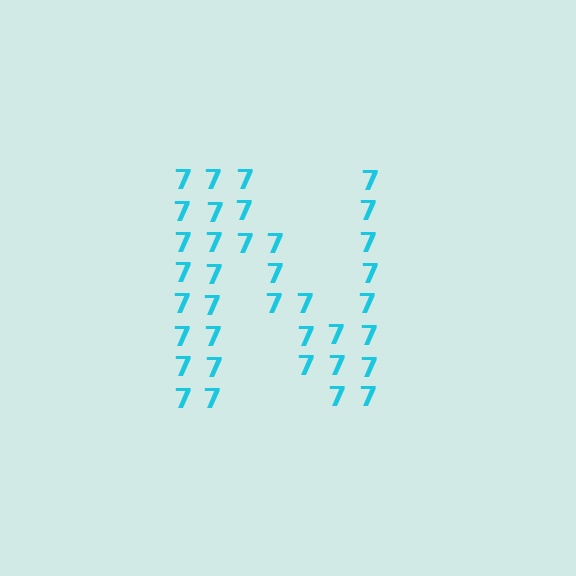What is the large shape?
The large shape is the letter N.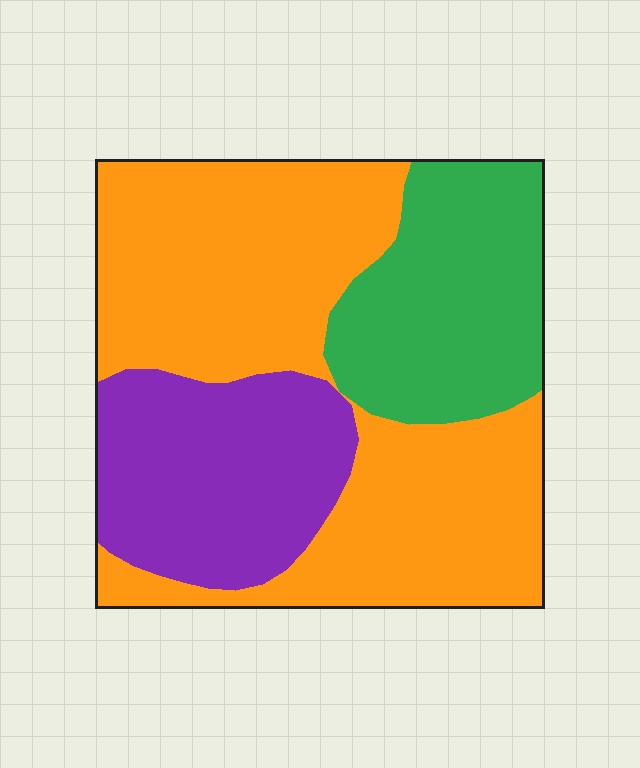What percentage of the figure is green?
Green covers around 25% of the figure.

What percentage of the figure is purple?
Purple covers 24% of the figure.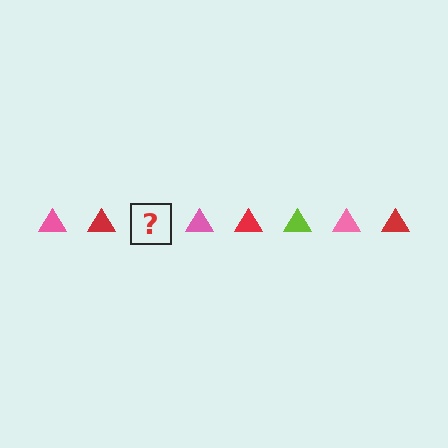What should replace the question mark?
The question mark should be replaced with a lime triangle.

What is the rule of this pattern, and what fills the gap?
The rule is that the pattern cycles through pink, red, lime triangles. The gap should be filled with a lime triangle.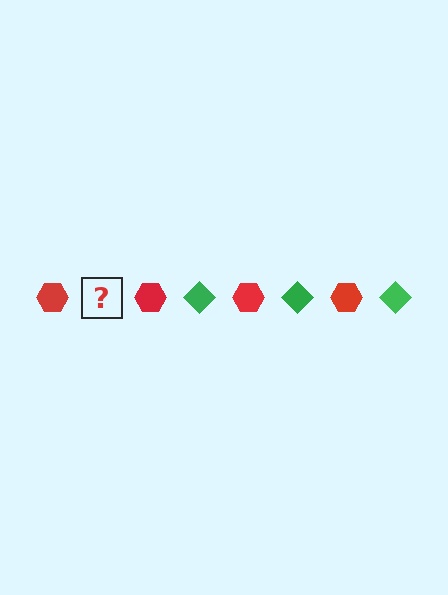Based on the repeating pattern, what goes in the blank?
The blank should be a green diamond.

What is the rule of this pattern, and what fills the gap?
The rule is that the pattern alternates between red hexagon and green diamond. The gap should be filled with a green diamond.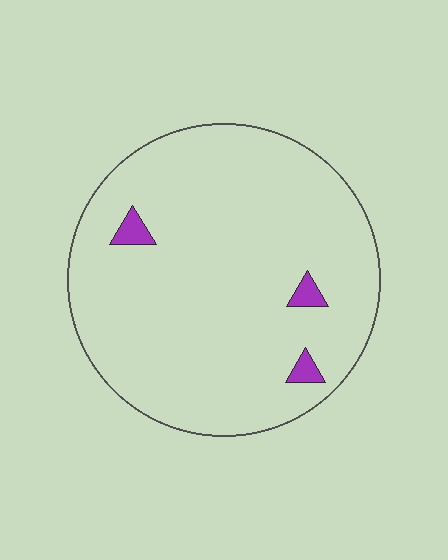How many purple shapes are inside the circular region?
3.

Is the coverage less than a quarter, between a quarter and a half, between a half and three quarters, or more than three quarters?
Less than a quarter.